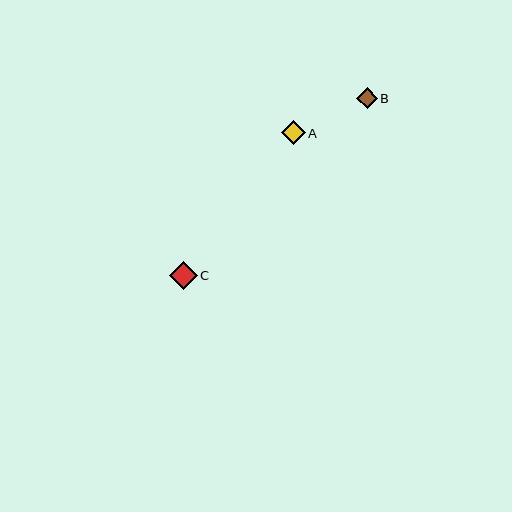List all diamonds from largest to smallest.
From largest to smallest: C, A, B.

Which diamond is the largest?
Diamond C is the largest with a size of approximately 28 pixels.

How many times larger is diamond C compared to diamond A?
Diamond C is approximately 1.2 times the size of diamond A.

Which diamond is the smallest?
Diamond B is the smallest with a size of approximately 21 pixels.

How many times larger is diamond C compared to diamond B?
Diamond C is approximately 1.4 times the size of diamond B.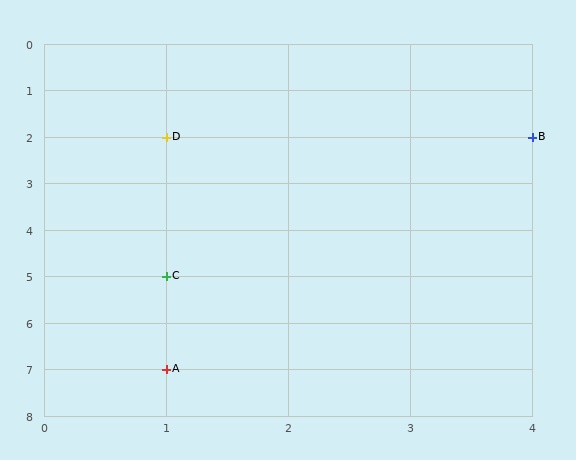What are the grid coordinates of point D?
Point D is at grid coordinates (1, 2).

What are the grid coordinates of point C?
Point C is at grid coordinates (1, 5).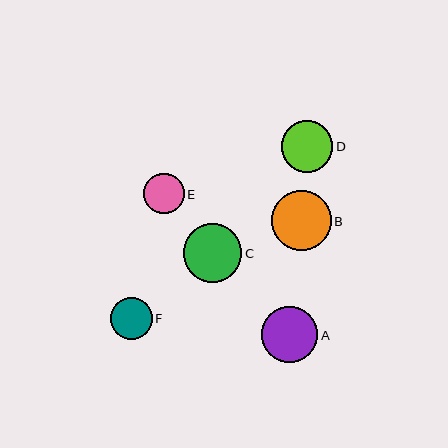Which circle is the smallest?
Circle E is the smallest with a size of approximately 41 pixels.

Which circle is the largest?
Circle B is the largest with a size of approximately 60 pixels.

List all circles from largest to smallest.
From largest to smallest: B, C, A, D, F, E.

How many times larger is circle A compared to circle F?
Circle A is approximately 1.3 times the size of circle F.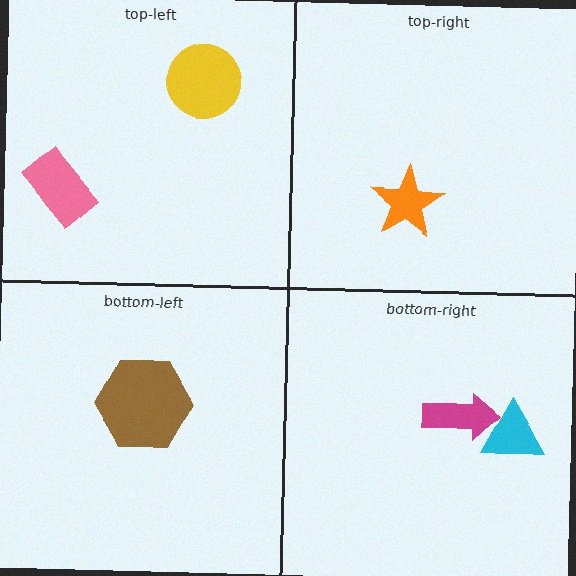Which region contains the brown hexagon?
The bottom-left region.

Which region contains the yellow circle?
The top-left region.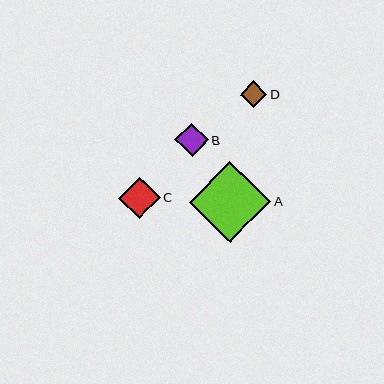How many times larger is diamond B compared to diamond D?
Diamond B is approximately 1.3 times the size of diamond D.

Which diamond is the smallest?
Diamond D is the smallest with a size of approximately 27 pixels.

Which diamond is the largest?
Diamond A is the largest with a size of approximately 81 pixels.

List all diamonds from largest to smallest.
From largest to smallest: A, C, B, D.